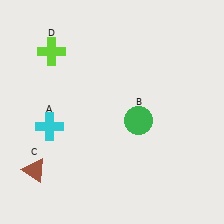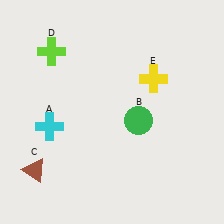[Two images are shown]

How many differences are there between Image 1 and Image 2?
There is 1 difference between the two images.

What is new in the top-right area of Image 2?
A yellow cross (E) was added in the top-right area of Image 2.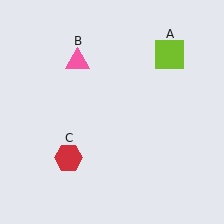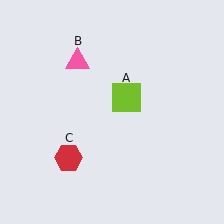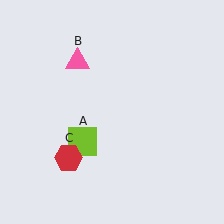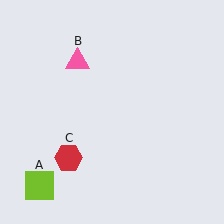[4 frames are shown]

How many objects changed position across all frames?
1 object changed position: lime square (object A).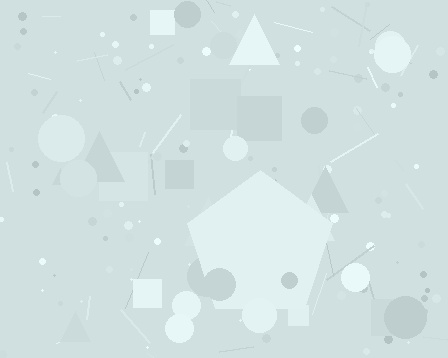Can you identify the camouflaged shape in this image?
The camouflaged shape is a pentagon.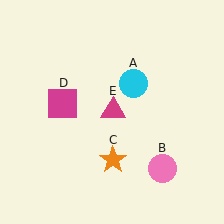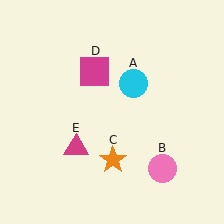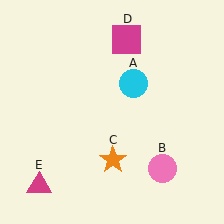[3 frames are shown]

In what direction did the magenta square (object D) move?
The magenta square (object D) moved up and to the right.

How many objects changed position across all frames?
2 objects changed position: magenta square (object D), magenta triangle (object E).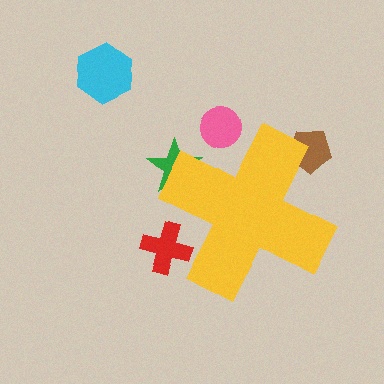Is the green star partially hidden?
Yes, the green star is partially hidden behind the yellow cross.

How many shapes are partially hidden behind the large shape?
4 shapes are partially hidden.